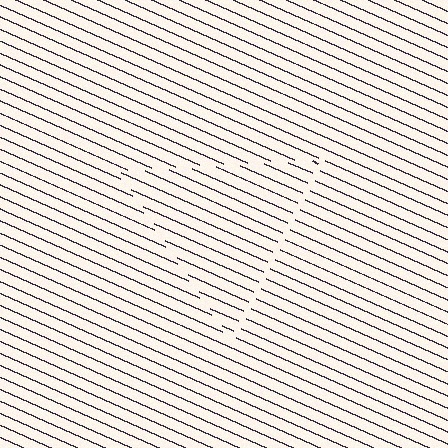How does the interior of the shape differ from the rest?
The interior of the shape contains the same grating, shifted by half a period — the contour is defined by the phase discontinuity where line-ends from the inner and outer gratings abut.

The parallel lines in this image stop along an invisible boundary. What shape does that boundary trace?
An illusory triangle. The interior of the shape contains the same grating, shifted by half a period — the contour is defined by the phase discontinuity where line-ends from the inner and outer gratings abut.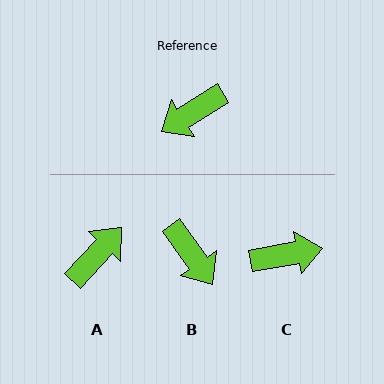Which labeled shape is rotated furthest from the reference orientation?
A, about 164 degrees away.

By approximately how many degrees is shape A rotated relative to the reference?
Approximately 164 degrees clockwise.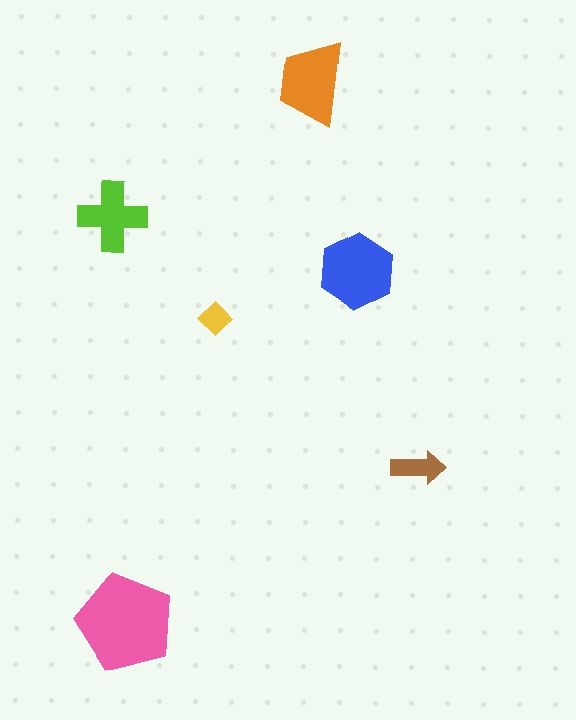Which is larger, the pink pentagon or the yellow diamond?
The pink pentagon.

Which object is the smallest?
The yellow diamond.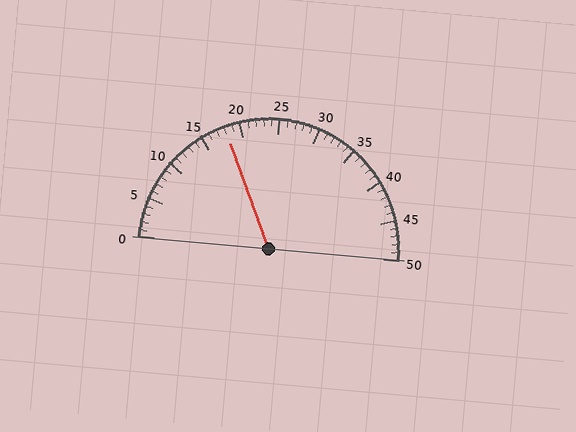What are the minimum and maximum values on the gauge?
The gauge ranges from 0 to 50.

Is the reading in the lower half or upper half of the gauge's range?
The reading is in the lower half of the range (0 to 50).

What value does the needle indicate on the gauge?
The needle indicates approximately 18.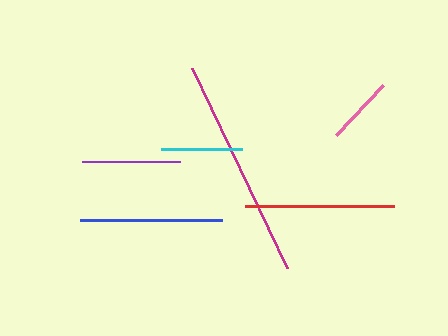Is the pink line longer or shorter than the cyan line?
The cyan line is longer than the pink line.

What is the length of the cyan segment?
The cyan segment is approximately 82 pixels long.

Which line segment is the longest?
The magenta line is the longest at approximately 221 pixels.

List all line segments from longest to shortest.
From longest to shortest: magenta, red, blue, purple, cyan, pink.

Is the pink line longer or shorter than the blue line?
The blue line is longer than the pink line.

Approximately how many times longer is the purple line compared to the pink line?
The purple line is approximately 1.4 times the length of the pink line.